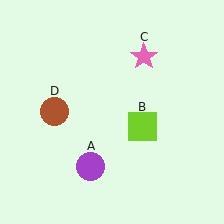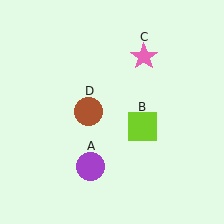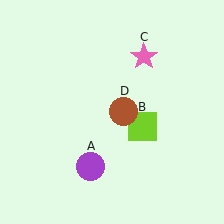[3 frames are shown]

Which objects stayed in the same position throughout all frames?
Purple circle (object A) and lime square (object B) and pink star (object C) remained stationary.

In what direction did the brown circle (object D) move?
The brown circle (object D) moved right.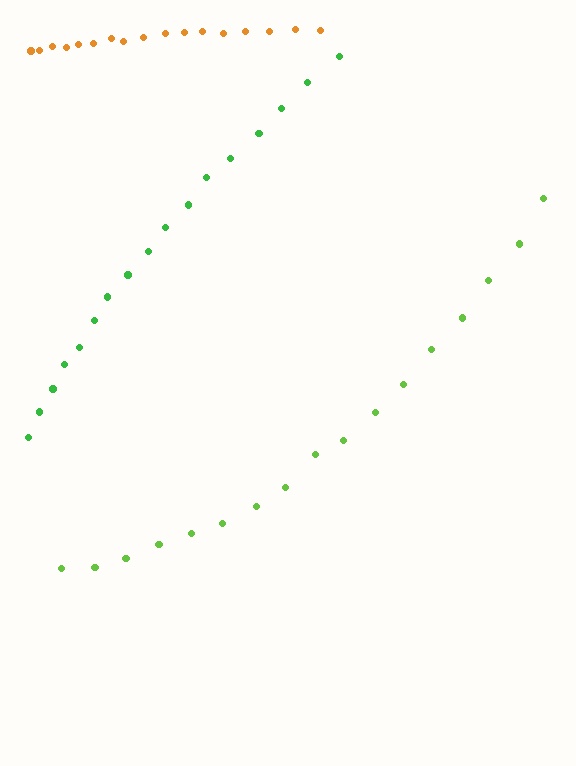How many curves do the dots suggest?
There are 3 distinct paths.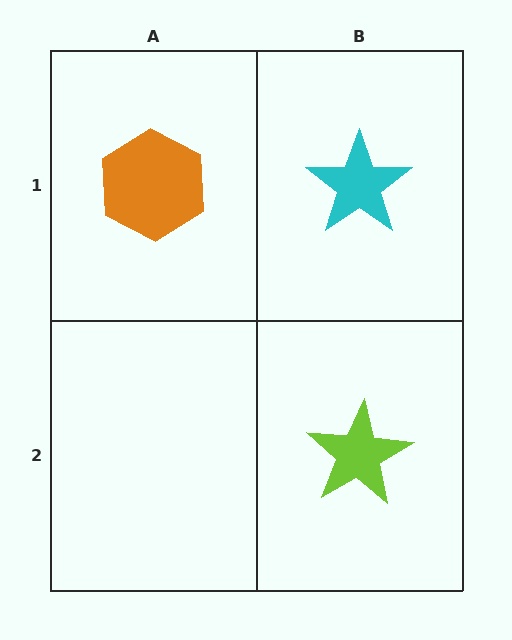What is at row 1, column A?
An orange hexagon.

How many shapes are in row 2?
1 shape.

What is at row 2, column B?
A lime star.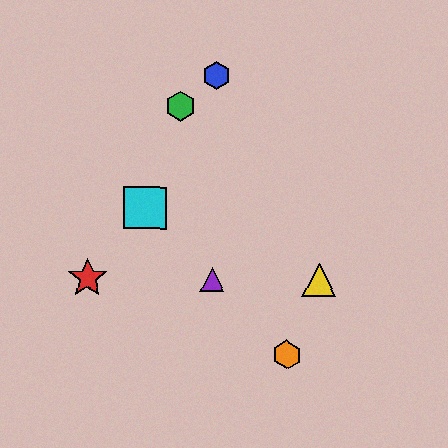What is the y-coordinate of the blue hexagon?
The blue hexagon is at y≈76.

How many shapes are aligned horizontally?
3 shapes (the red star, the yellow triangle, the purple triangle) are aligned horizontally.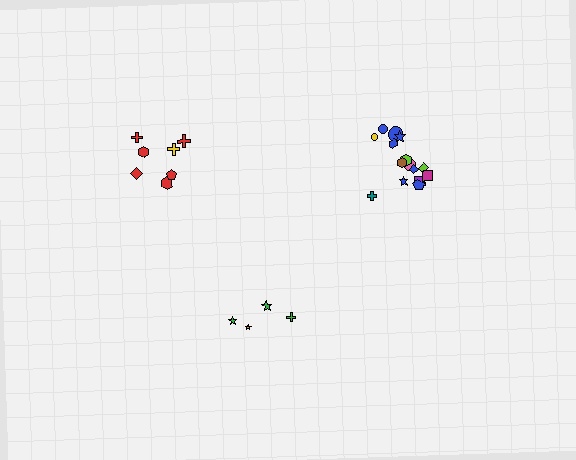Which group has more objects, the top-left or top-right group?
The top-right group.